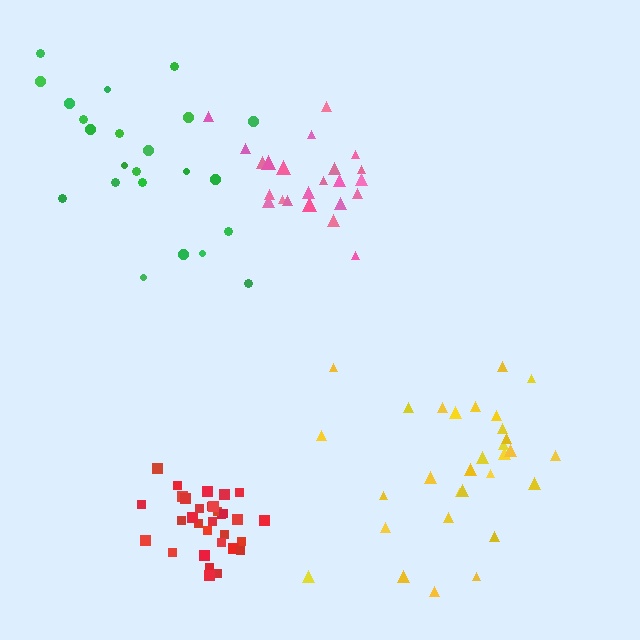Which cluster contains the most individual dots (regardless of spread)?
Red (32).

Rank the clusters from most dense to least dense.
red, pink, yellow, green.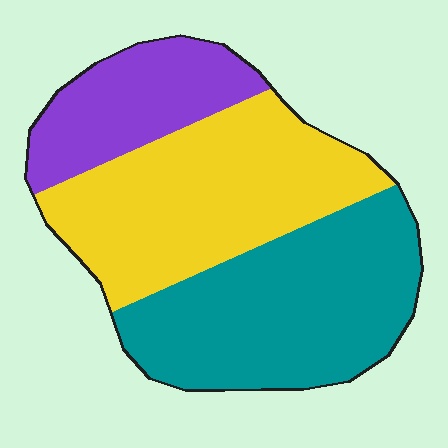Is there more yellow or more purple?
Yellow.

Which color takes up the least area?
Purple, at roughly 20%.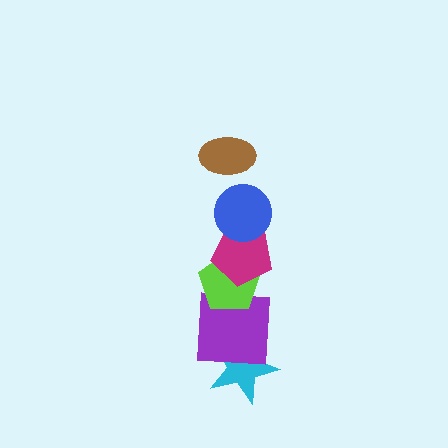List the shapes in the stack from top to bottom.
From top to bottom: the brown ellipse, the blue circle, the magenta pentagon, the lime pentagon, the purple square, the cyan star.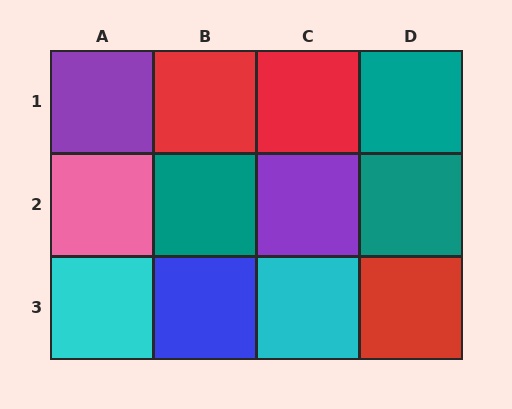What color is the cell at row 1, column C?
Red.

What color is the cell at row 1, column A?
Purple.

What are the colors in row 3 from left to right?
Cyan, blue, cyan, red.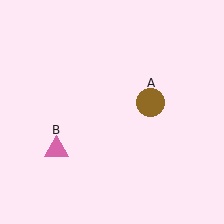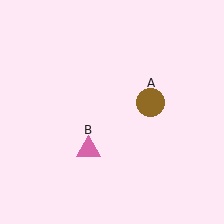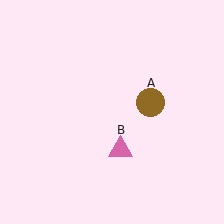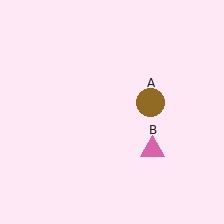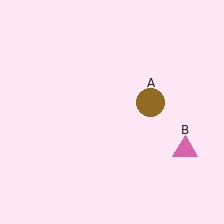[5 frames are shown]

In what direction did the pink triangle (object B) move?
The pink triangle (object B) moved right.